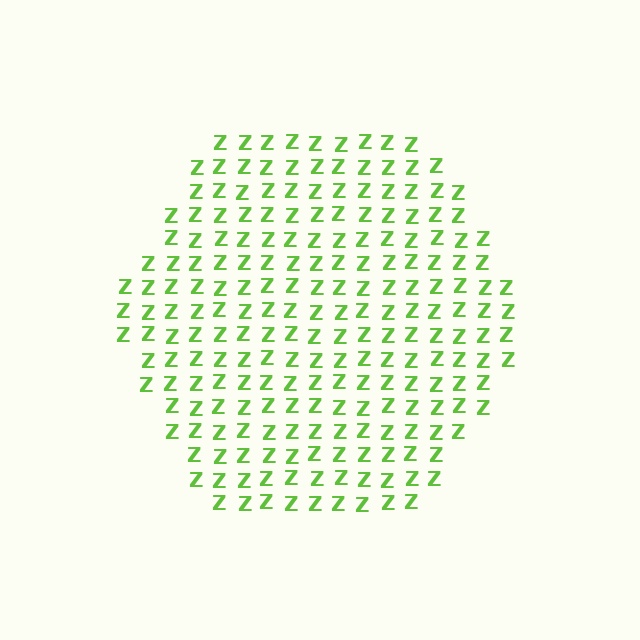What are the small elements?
The small elements are letter Z's.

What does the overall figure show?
The overall figure shows a hexagon.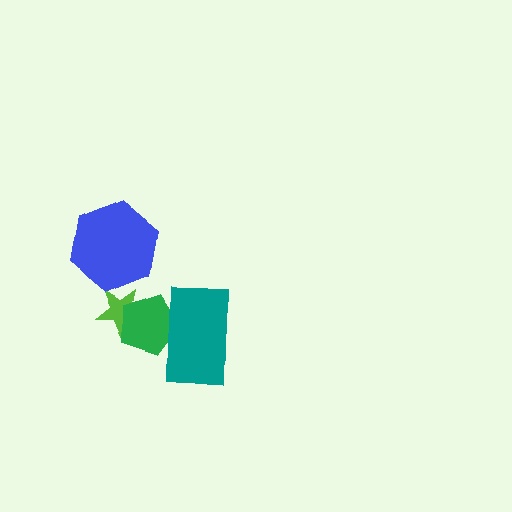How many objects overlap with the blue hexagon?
1 object overlaps with the blue hexagon.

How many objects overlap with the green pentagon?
2 objects overlap with the green pentagon.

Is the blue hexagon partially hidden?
No, no other shape covers it.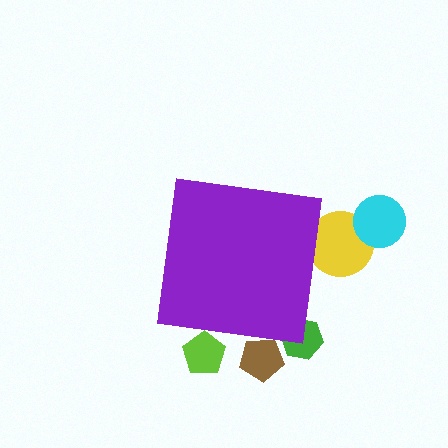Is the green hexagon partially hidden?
Yes, the green hexagon is partially hidden behind the purple square.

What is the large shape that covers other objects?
A purple square.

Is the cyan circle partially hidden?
No, the cyan circle is fully visible.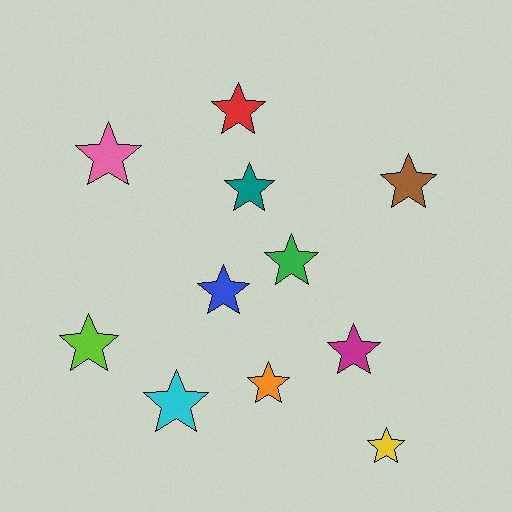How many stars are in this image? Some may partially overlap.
There are 11 stars.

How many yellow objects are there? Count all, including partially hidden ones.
There is 1 yellow object.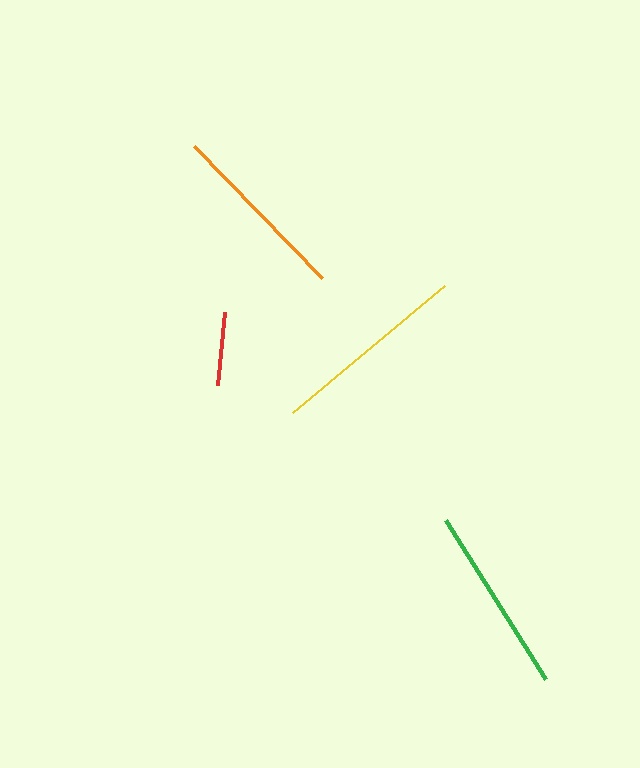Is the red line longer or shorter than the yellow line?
The yellow line is longer than the red line.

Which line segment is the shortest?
The red line is the shortest at approximately 73 pixels.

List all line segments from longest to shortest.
From longest to shortest: yellow, green, orange, red.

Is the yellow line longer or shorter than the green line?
The yellow line is longer than the green line.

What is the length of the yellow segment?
The yellow segment is approximately 199 pixels long.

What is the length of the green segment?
The green segment is approximately 189 pixels long.